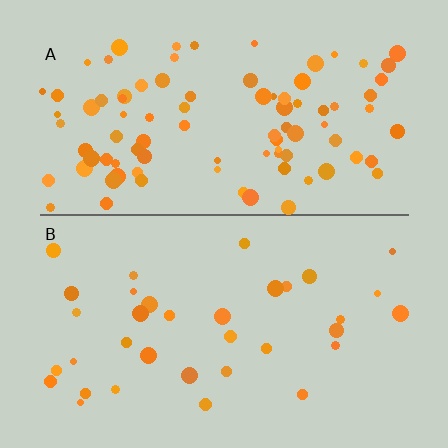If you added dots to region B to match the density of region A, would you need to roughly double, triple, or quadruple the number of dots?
Approximately triple.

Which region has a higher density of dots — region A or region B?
A (the top).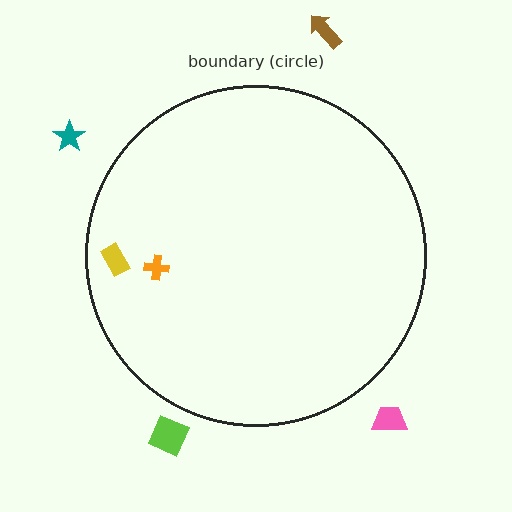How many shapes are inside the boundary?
2 inside, 4 outside.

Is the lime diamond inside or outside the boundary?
Outside.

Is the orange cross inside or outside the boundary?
Inside.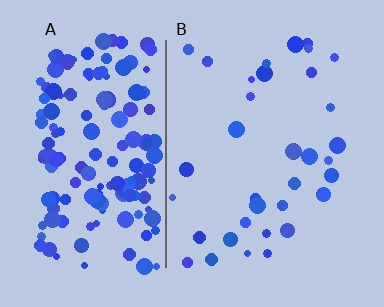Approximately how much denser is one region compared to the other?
Approximately 4.7× — region A over region B.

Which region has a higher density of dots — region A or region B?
A (the left).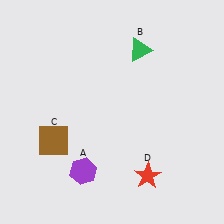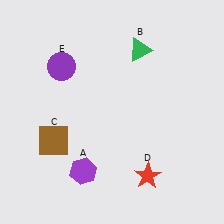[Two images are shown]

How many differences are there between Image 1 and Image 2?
There is 1 difference between the two images.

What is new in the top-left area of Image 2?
A purple circle (E) was added in the top-left area of Image 2.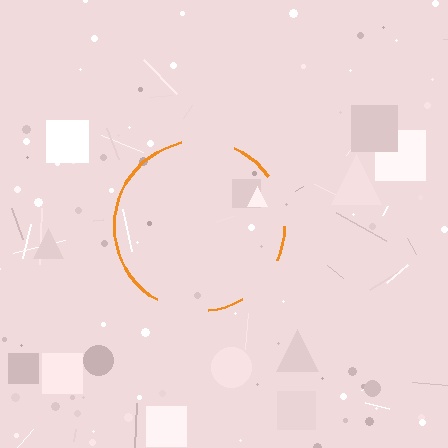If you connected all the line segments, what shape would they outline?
They would outline a circle.